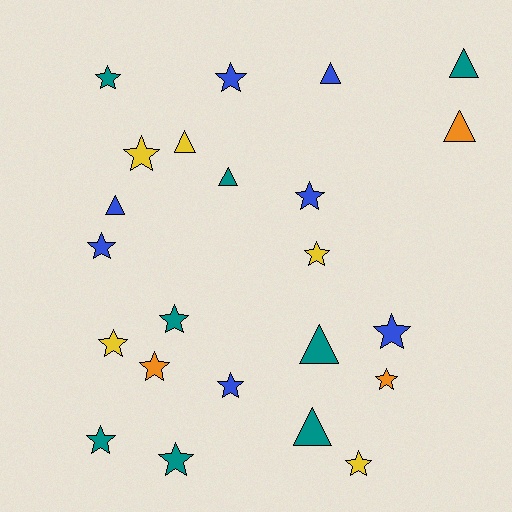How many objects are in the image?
There are 23 objects.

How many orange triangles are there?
There is 1 orange triangle.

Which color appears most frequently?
Teal, with 8 objects.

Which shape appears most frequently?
Star, with 15 objects.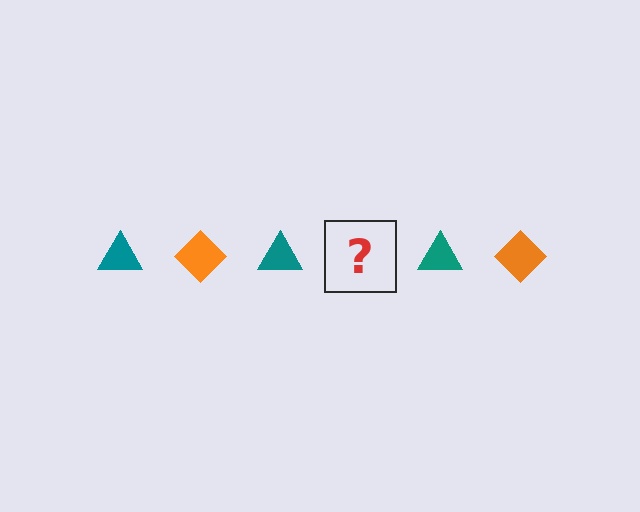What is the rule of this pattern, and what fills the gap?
The rule is that the pattern alternates between teal triangle and orange diamond. The gap should be filled with an orange diamond.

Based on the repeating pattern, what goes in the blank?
The blank should be an orange diamond.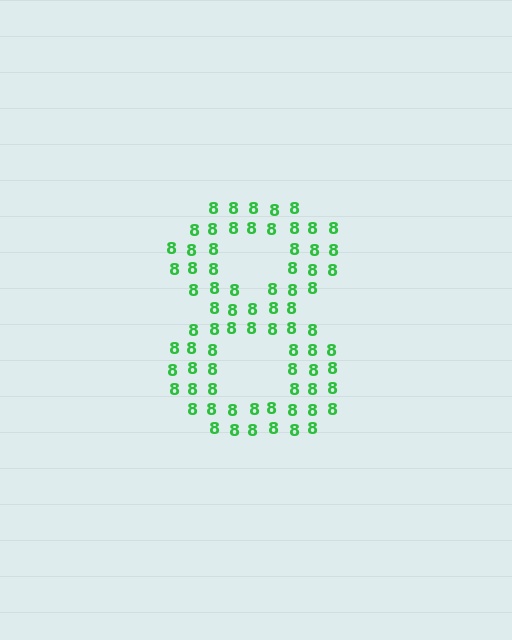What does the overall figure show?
The overall figure shows the digit 8.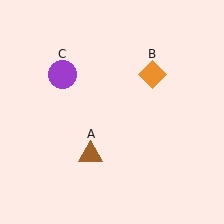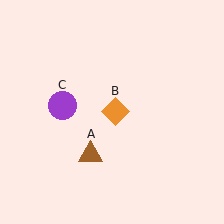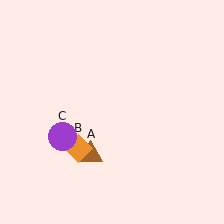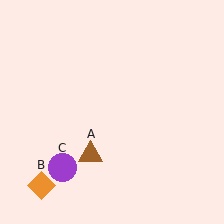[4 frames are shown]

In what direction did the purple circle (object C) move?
The purple circle (object C) moved down.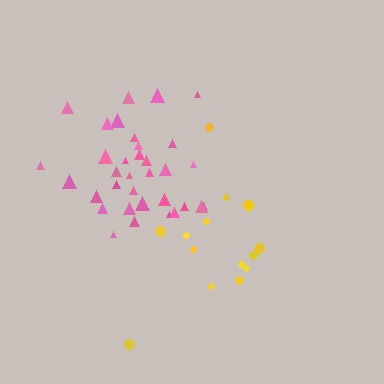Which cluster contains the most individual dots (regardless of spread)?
Pink (34).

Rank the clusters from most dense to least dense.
pink, yellow.